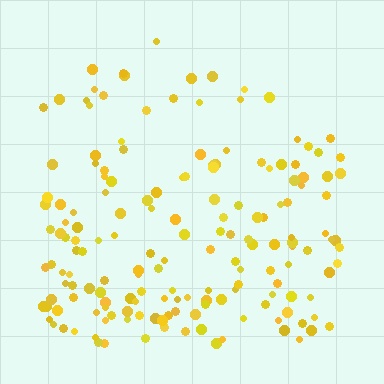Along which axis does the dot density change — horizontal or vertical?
Vertical.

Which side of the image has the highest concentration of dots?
The bottom.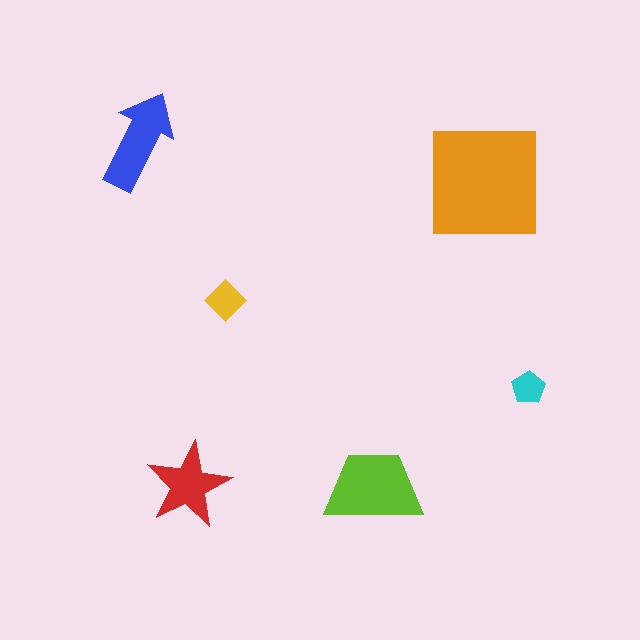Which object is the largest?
The orange square.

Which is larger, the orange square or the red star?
The orange square.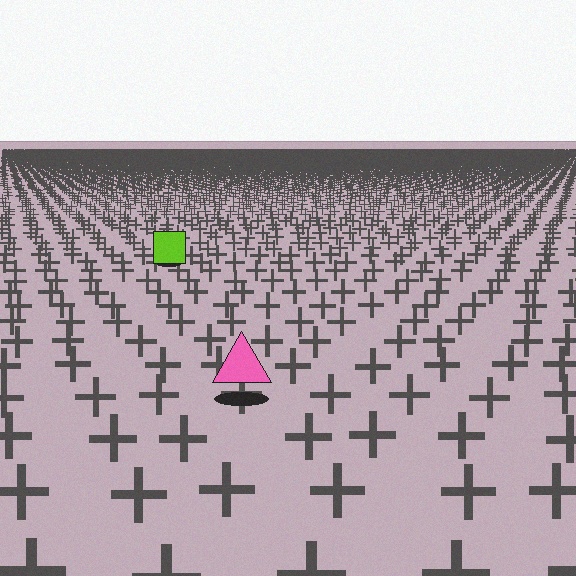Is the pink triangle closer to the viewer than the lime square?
Yes. The pink triangle is closer — you can tell from the texture gradient: the ground texture is coarser near it.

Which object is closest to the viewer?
The pink triangle is closest. The texture marks near it are larger and more spread out.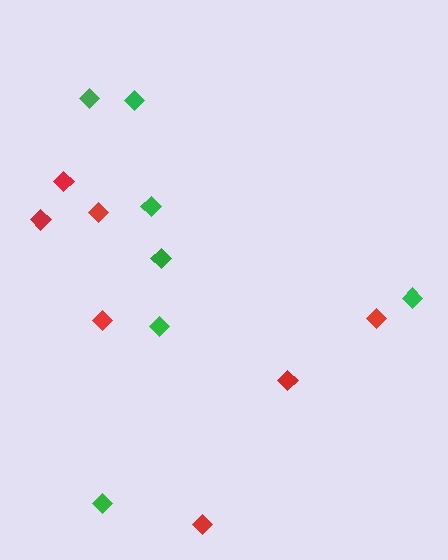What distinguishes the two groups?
There are 2 groups: one group of green diamonds (7) and one group of red diamonds (7).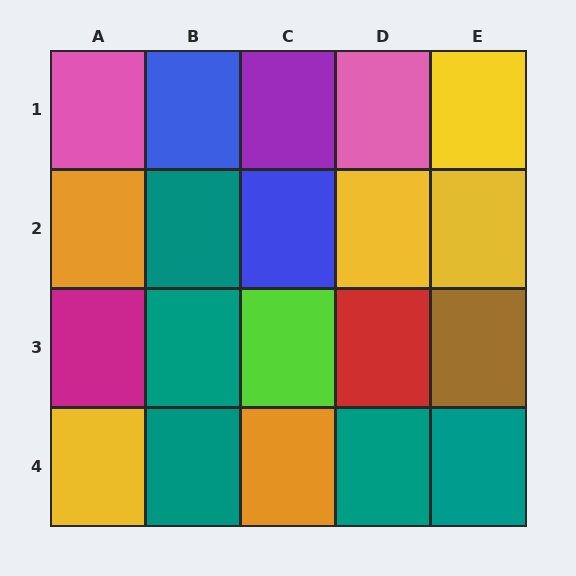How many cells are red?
1 cell is red.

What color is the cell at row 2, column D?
Yellow.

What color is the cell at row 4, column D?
Teal.